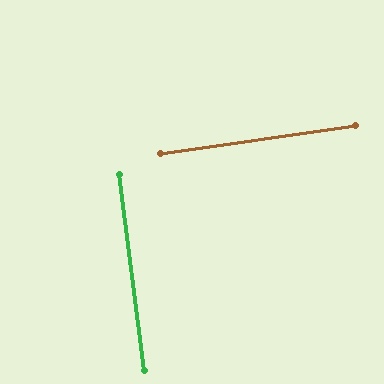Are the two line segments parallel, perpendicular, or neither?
Perpendicular — they meet at approximately 89°.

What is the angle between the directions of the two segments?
Approximately 89 degrees.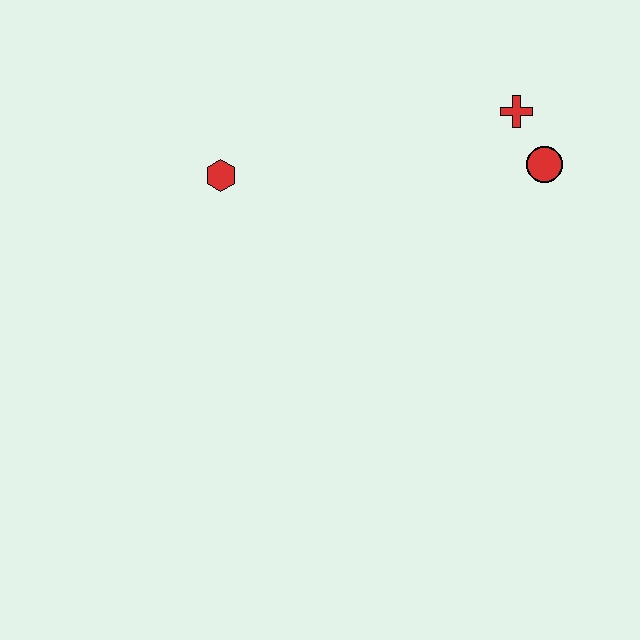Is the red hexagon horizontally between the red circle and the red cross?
No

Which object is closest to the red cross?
The red circle is closest to the red cross.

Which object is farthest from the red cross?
The red hexagon is farthest from the red cross.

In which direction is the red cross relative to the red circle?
The red cross is above the red circle.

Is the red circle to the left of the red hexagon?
No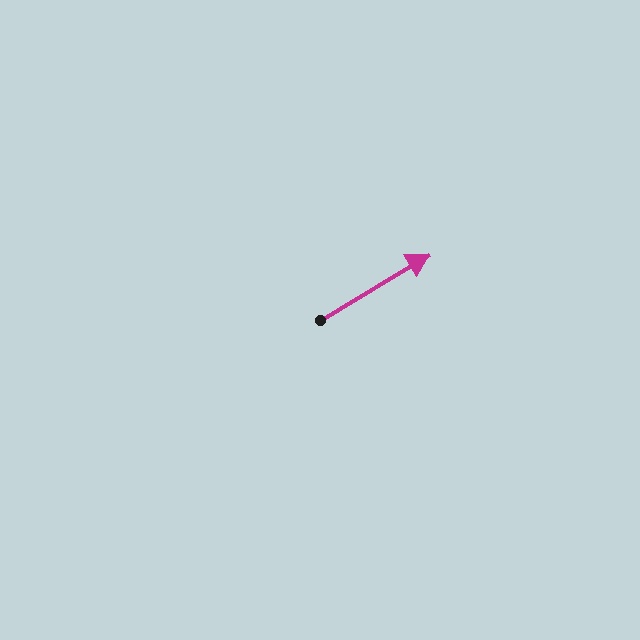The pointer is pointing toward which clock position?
Roughly 2 o'clock.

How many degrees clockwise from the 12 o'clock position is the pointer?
Approximately 59 degrees.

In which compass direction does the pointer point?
Northeast.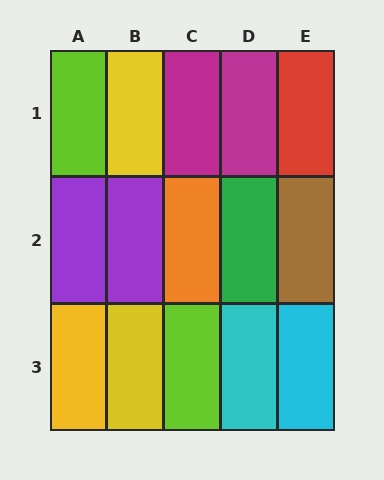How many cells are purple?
2 cells are purple.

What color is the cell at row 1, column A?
Lime.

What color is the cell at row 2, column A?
Purple.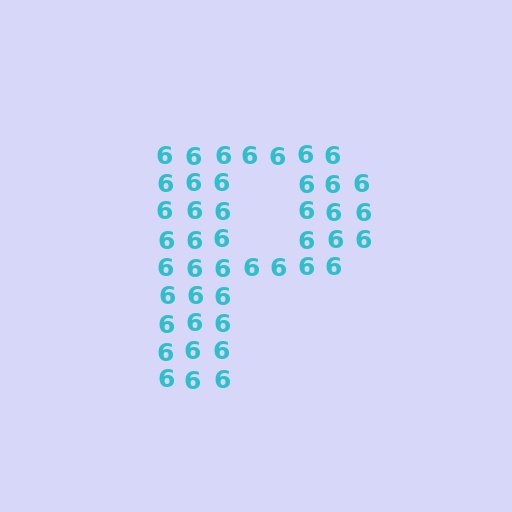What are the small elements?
The small elements are digit 6's.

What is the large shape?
The large shape is the letter P.